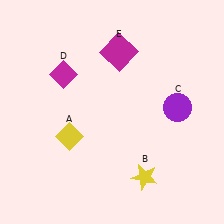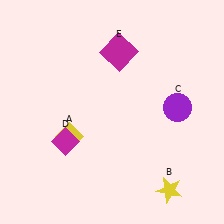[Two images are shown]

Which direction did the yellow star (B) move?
The yellow star (B) moved right.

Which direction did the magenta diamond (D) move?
The magenta diamond (D) moved down.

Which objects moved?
The objects that moved are: the yellow star (B), the magenta diamond (D).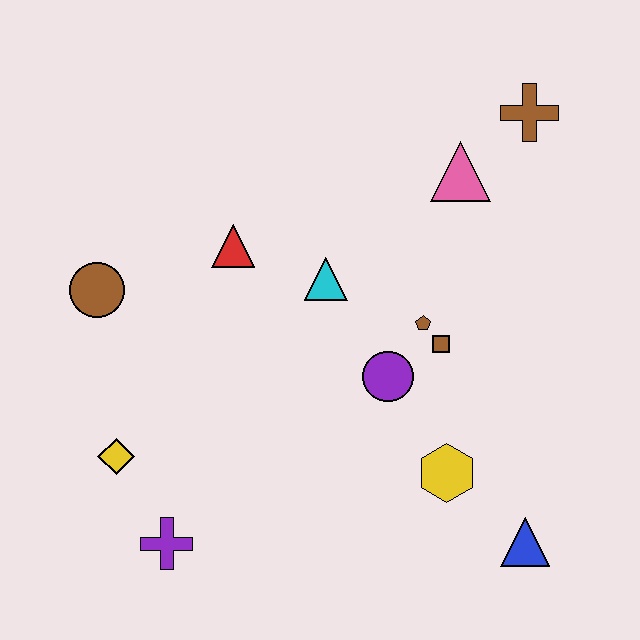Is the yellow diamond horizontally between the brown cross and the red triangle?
No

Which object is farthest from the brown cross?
The purple cross is farthest from the brown cross.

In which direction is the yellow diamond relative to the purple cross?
The yellow diamond is above the purple cross.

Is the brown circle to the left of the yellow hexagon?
Yes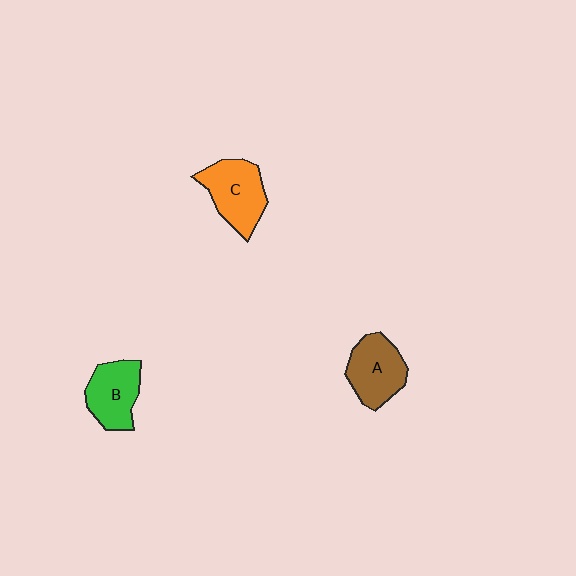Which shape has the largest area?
Shape C (orange).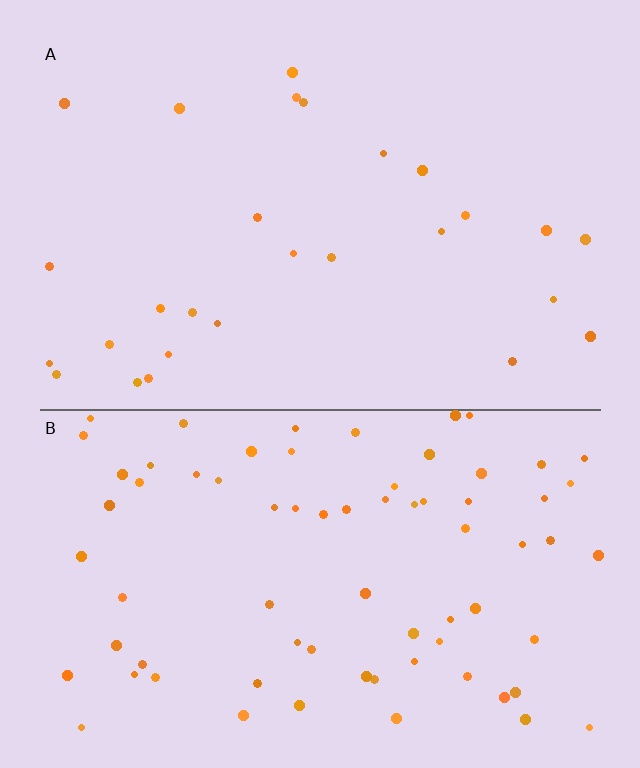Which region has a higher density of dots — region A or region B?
B (the bottom).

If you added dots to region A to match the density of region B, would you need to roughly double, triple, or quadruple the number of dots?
Approximately triple.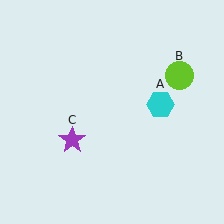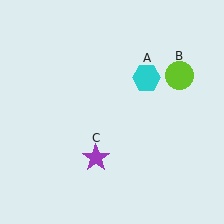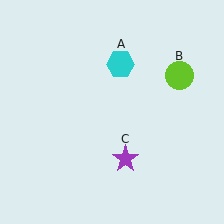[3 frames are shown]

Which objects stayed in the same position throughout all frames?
Lime circle (object B) remained stationary.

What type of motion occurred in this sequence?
The cyan hexagon (object A), purple star (object C) rotated counterclockwise around the center of the scene.